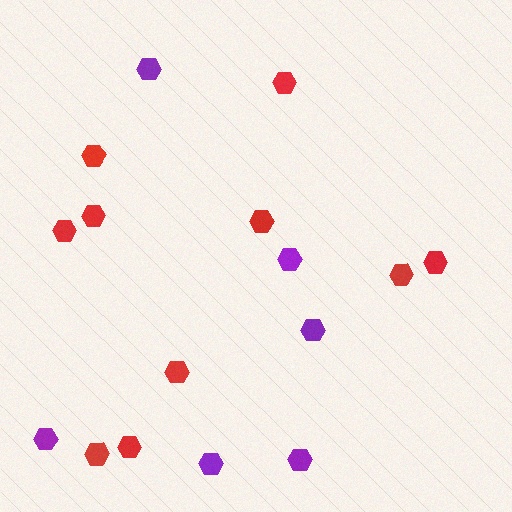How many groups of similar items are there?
There are 2 groups: one group of purple hexagons (6) and one group of red hexagons (10).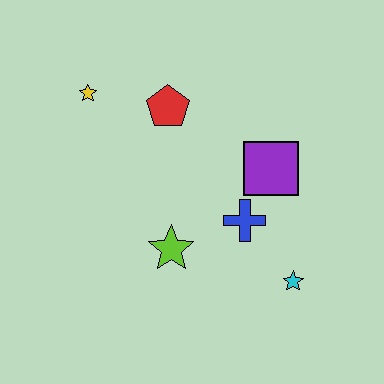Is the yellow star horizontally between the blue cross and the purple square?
No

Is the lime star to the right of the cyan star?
No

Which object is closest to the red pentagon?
The yellow star is closest to the red pentagon.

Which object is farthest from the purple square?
The yellow star is farthest from the purple square.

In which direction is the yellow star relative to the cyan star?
The yellow star is to the left of the cyan star.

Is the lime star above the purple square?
No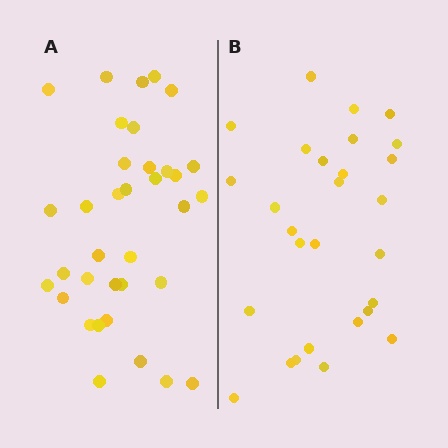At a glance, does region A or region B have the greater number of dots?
Region A (the left region) has more dots.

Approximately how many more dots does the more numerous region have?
Region A has roughly 8 or so more dots than region B.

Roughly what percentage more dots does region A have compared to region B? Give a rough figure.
About 25% more.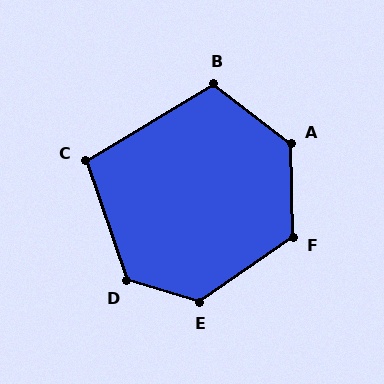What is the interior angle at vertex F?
Approximately 124 degrees (obtuse).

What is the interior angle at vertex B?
Approximately 111 degrees (obtuse).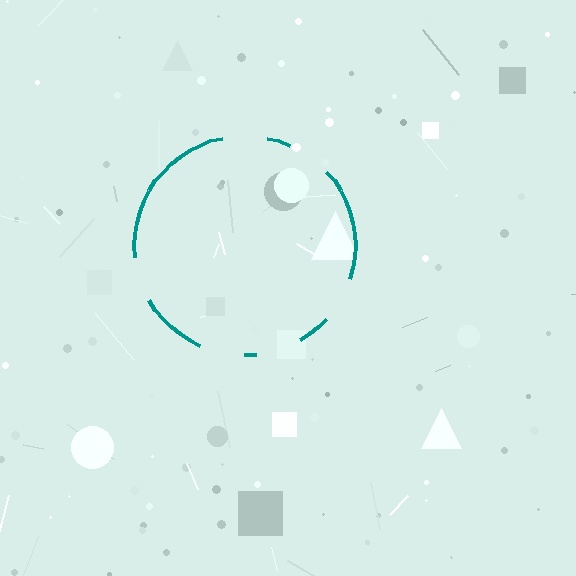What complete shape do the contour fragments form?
The contour fragments form a circle.